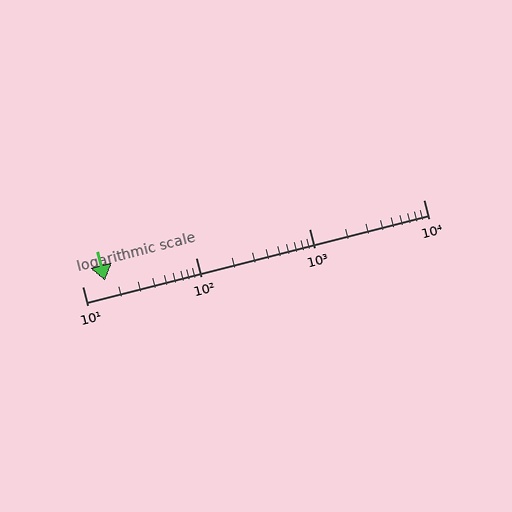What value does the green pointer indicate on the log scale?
The pointer indicates approximately 16.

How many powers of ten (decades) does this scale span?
The scale spans 3 decades, from 10 to 10000.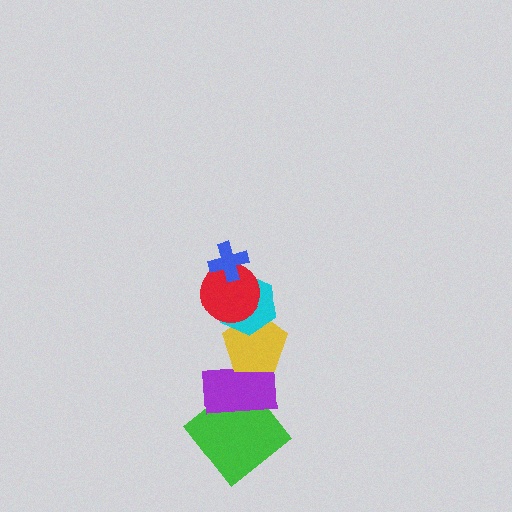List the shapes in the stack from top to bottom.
From top to bottom: the blue cross, the red circle, the cyan hexagon, the yellow pentagon, the purple rectangle, the green diamond.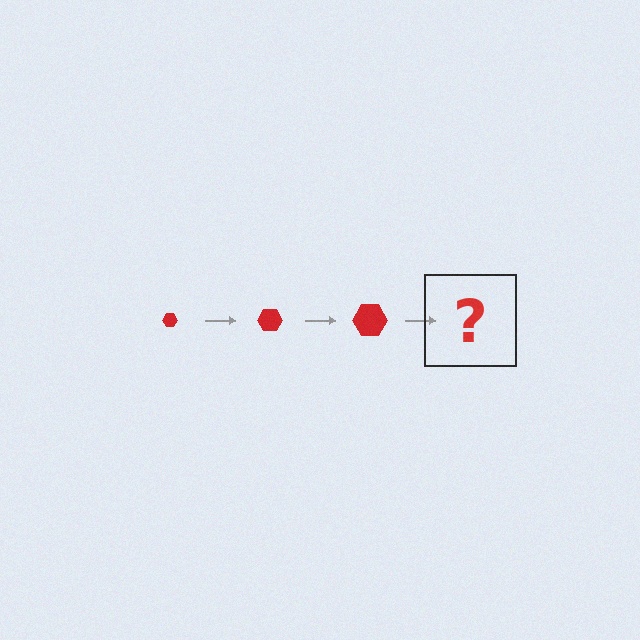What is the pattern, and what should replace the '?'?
The pattern is that the hexagon gets progressively larger each step. The '?' should be a red hexagon, larger than the previous one.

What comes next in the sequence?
The next element should be a red hexagon, larger than the previous one.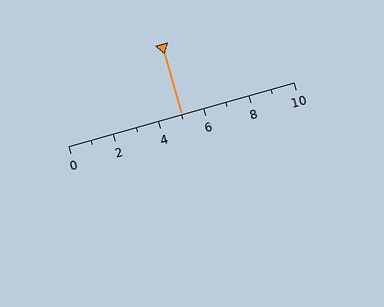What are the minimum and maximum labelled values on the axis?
The axis runs from 0 to 10.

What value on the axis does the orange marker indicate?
The marker indicates approximately 5.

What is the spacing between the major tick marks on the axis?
The major ticks are spaced 2 apart.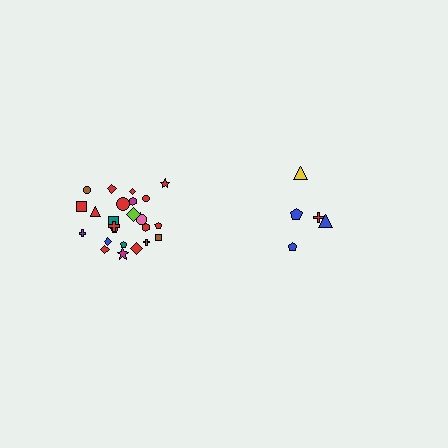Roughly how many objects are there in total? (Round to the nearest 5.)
Roughly 30 objects in total.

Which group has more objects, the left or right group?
The left group.